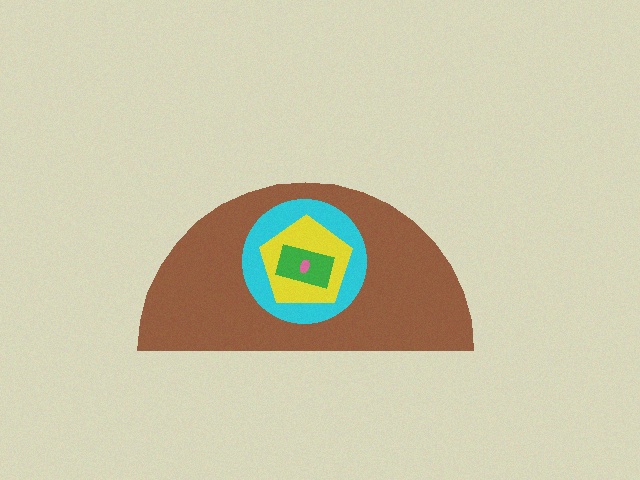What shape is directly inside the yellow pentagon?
The green rectangle.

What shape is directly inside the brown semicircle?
The cyan circle.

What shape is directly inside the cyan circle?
The yellow pentagon.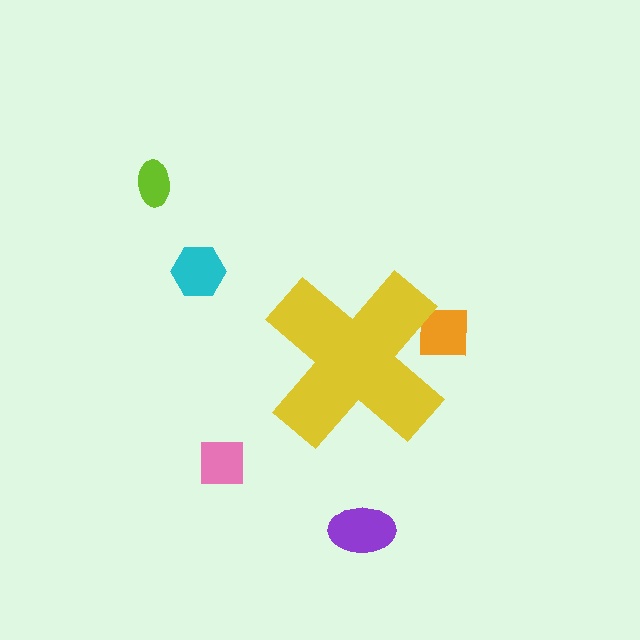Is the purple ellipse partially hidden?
No, the purple ellipse is fully visible.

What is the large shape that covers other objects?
A yellow cross.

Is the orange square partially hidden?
Yes, the orange square is partially hidden behind the yellow cross.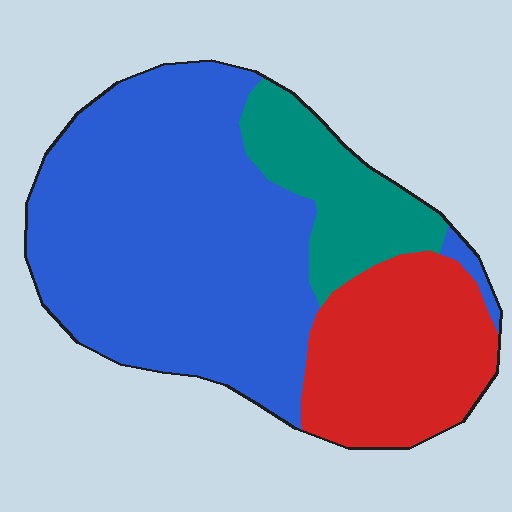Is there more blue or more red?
Blue.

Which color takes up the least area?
Teal, at roughly 15%.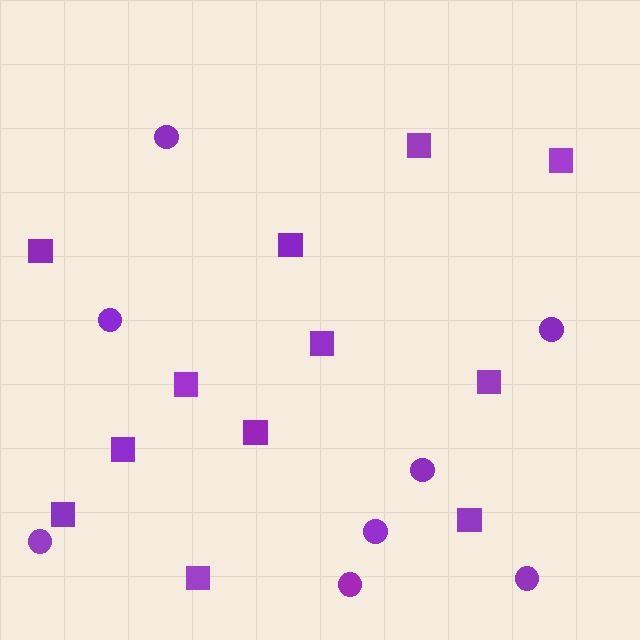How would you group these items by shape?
There are 2 groups: one group of circles (8) and one group of squares (12).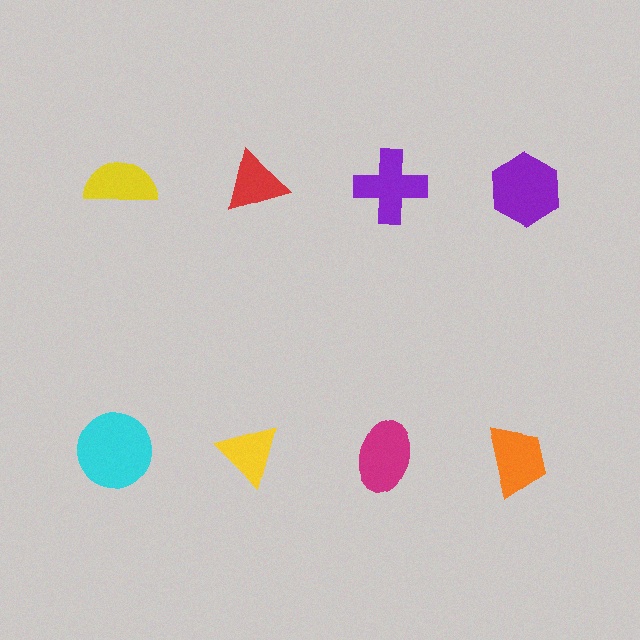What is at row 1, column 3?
A purple cross.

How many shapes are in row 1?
4 shapes.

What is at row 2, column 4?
An orange trapezoid.